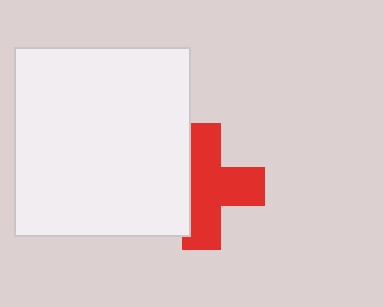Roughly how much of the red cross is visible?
Most of it is visible (roughly 66%).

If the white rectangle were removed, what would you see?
You would see the complete red cross.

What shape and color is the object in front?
The object in front is a white rectangle.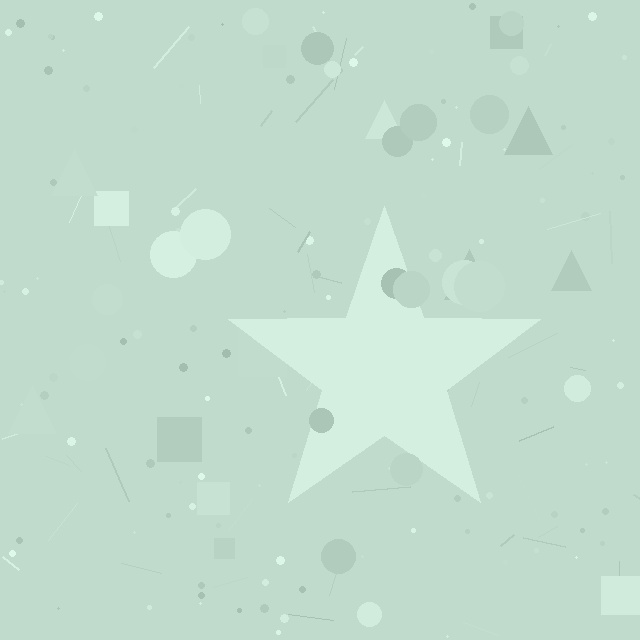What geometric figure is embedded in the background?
A star is embedded in the background.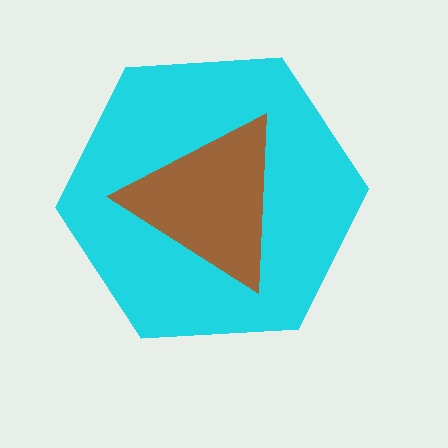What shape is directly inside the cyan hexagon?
The brown triangle.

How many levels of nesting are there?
2.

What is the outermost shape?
The cyan hexagon.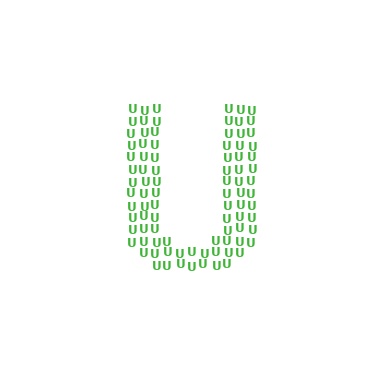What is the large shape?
The large shape is the letter U.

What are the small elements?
The small elements are letter U's.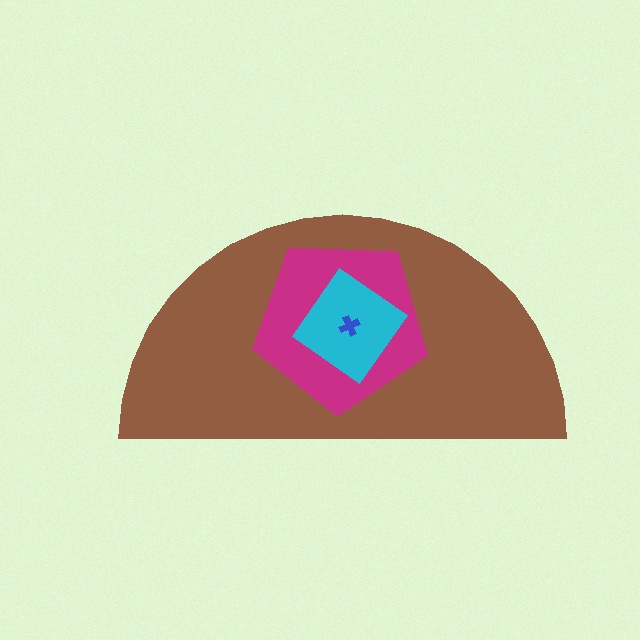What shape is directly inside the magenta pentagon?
The cyan diamond.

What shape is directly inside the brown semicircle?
The magenta pentagon.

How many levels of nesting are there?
4.